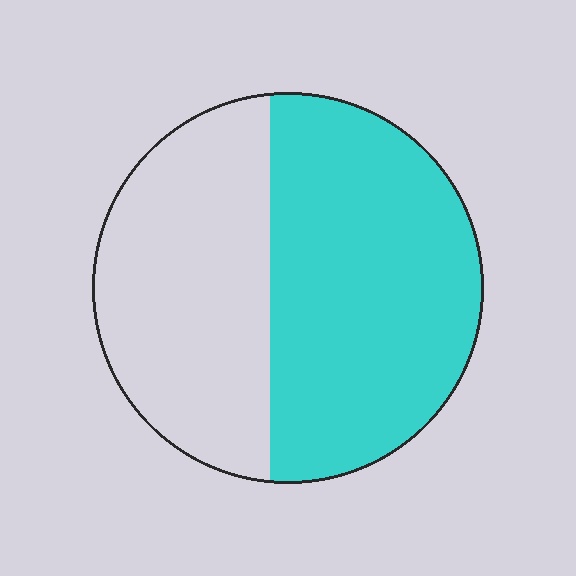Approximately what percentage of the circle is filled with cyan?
Approximately 55%.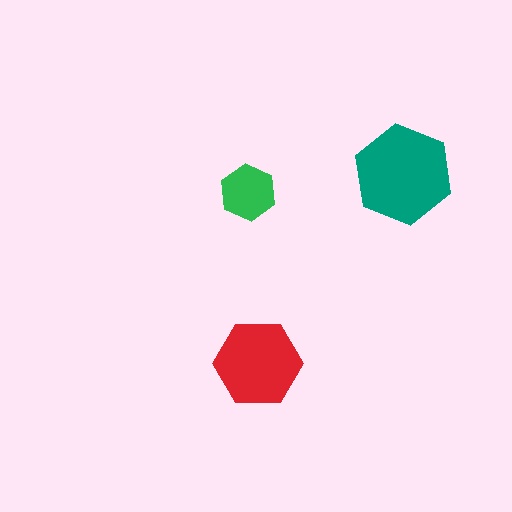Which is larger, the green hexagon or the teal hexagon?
The teal one.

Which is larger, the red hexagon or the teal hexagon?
The teal one.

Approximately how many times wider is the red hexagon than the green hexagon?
About 1.5 times wider.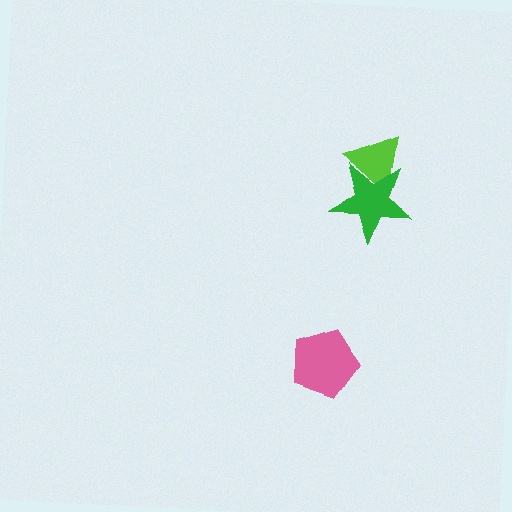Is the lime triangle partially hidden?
Yes, it is partially covered by another shape.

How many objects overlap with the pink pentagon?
0 objects overlap with the pink pentagon.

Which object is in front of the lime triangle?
The green star is in front of the lime triangle.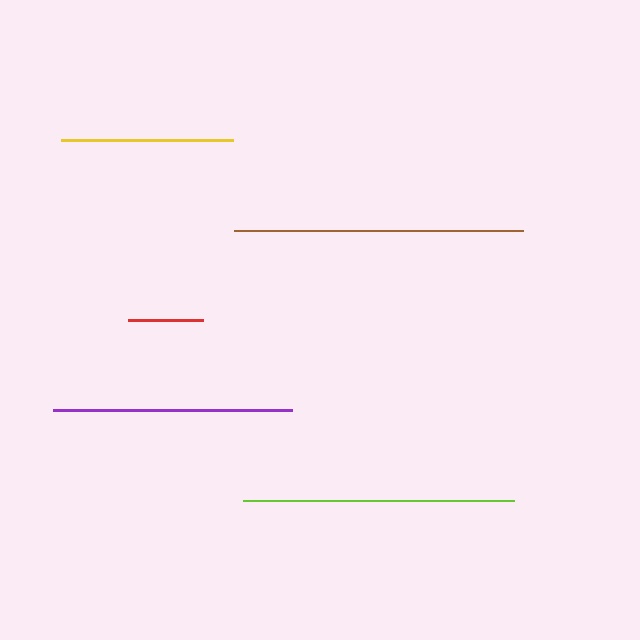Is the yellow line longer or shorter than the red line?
The yellow line is longer than the red line.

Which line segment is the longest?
The brown line is the longest at approximately 288 pixels.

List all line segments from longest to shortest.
From longest to shortest: brown, lime, purple, yellow, red.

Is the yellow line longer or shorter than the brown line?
The brown line is longer than the yellow line.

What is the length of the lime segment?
The lime segment is approximately 271 pixels long.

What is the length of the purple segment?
The purple segment is approximately 240 pixels long.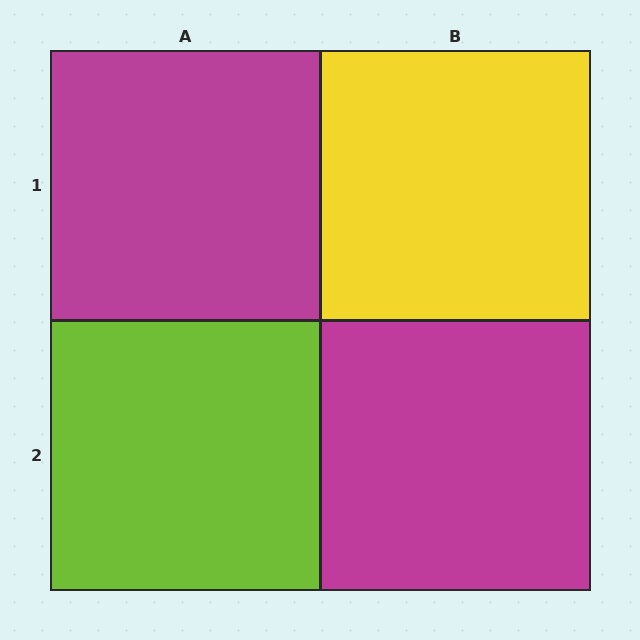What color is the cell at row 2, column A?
Lime.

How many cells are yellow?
1 cell is yellow.